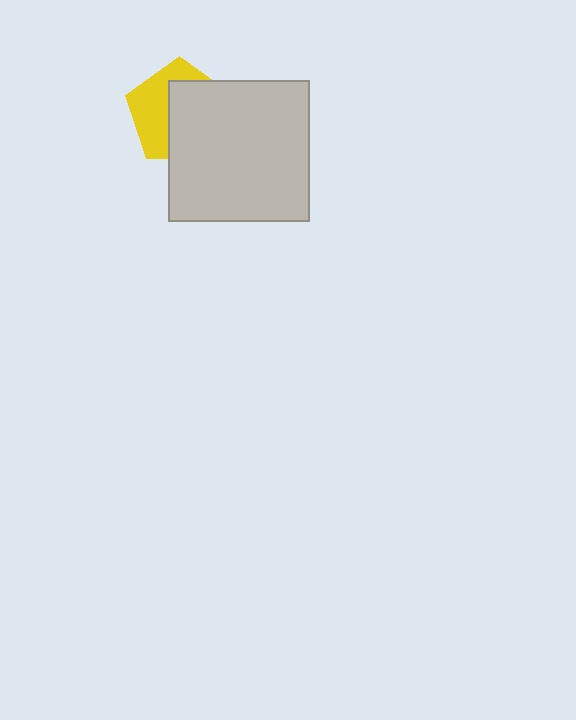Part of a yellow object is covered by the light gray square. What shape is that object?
It is a pentagon.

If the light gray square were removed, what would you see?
You would see the complete yellow pentagon.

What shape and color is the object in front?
The object in front is a light gray square.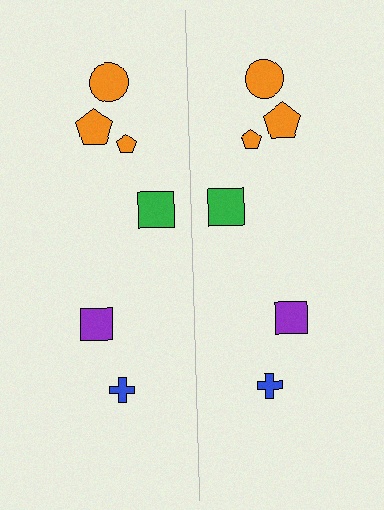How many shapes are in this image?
There are 12 shapes in this image.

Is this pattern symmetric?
Yes, this pattern has bilateral (reflection) symmetry.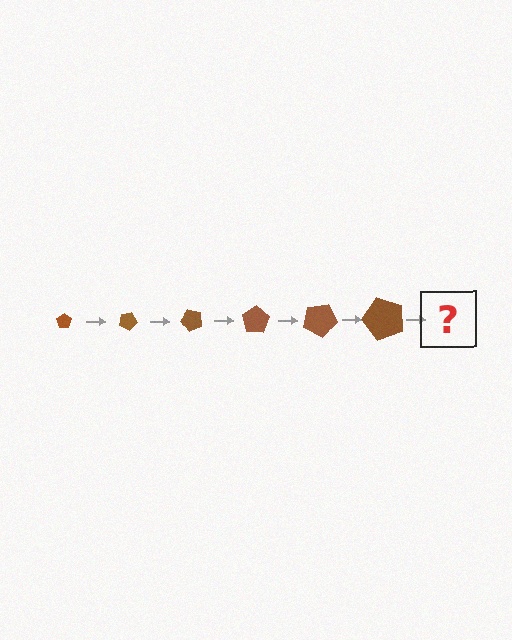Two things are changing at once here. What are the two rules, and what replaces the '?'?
The two rules are that the pentagon grows larger each step and it rotates 25 degrees each step. The '?' should be a pentagon, larger than the previous one and rotated 150 degrees from the start.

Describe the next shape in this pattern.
It should be a pentagon, larger than the previous one and rotated 150 degrees from the start.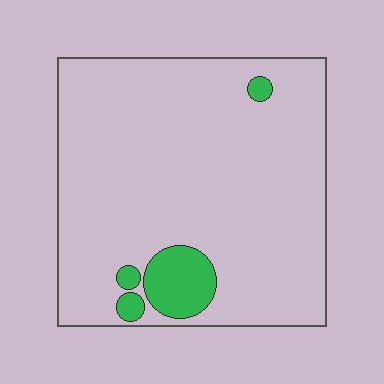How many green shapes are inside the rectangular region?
4.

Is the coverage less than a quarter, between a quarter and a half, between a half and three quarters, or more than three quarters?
Less than a quarter.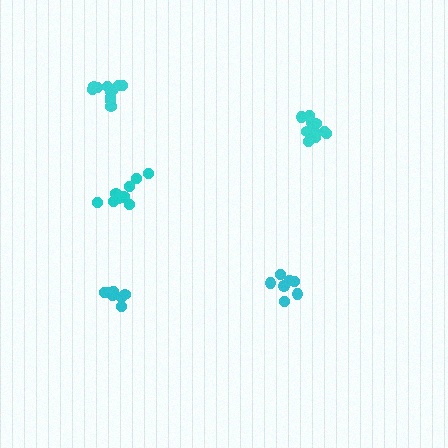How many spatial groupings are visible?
There are 5 spatial groupings.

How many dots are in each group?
Group 1: 7 dots, Group 2: 11 dots, Group 3: 7 dots, Group 4: 11 dots, Group 5: 11 dots (47 total).